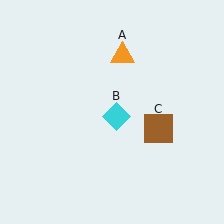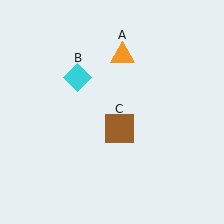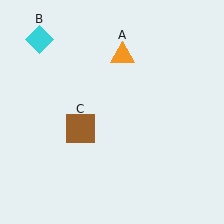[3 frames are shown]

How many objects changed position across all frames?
2 objects changed position: cyan diamond (object B), brown square (object C).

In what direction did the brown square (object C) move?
The brown square (object C) moved left.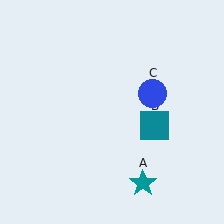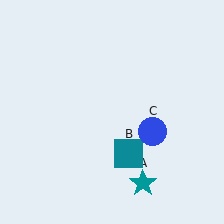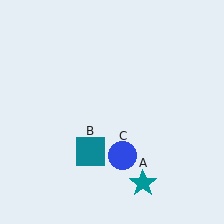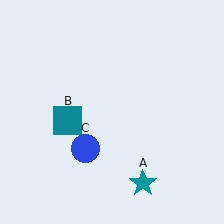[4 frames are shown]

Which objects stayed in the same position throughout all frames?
Teal star (object A) remained stationary.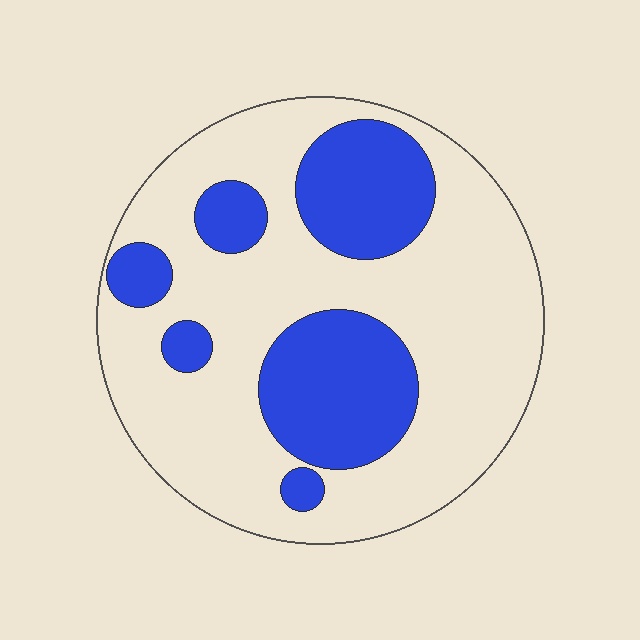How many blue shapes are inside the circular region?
6.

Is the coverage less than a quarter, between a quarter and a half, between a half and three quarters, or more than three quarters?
Between a quarter and a half.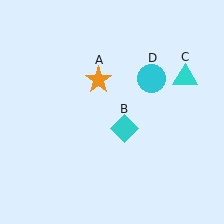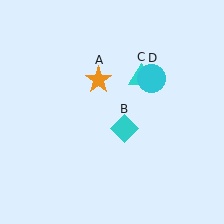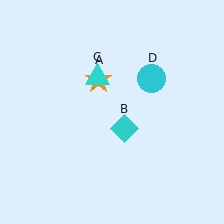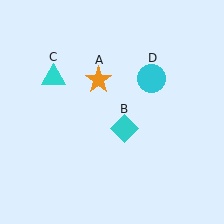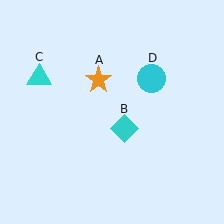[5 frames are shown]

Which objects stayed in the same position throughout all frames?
Orange star (object A) and cyan diamond (object B) and cyan circle (object D) remained stationary.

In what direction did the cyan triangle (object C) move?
The cyan triangle (object C) moved left.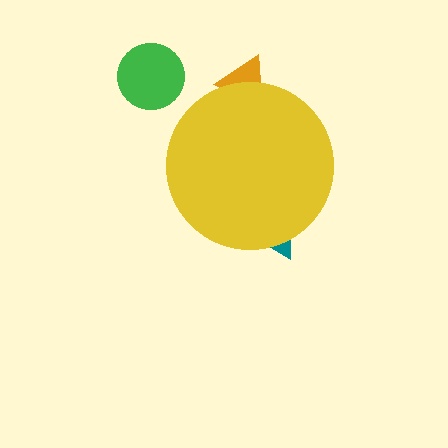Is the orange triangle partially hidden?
Yes, the orange triangle is partially hidden behind the yellow circle.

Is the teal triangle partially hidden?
Yes, the teal triangle is partially hidden behind the yellow circle.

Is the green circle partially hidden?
No, the green circle is fully visible.